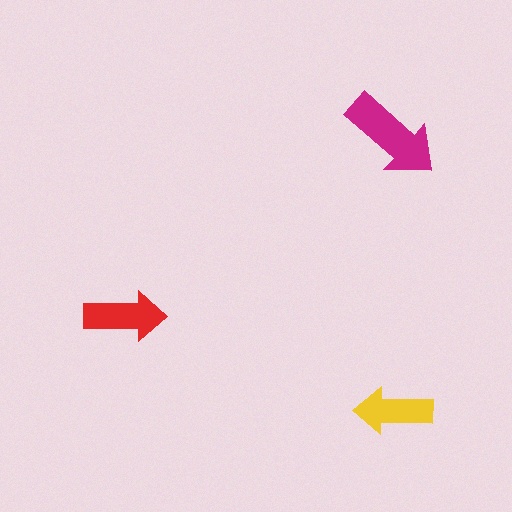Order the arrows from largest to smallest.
the magenta one, the red one, the yellow one.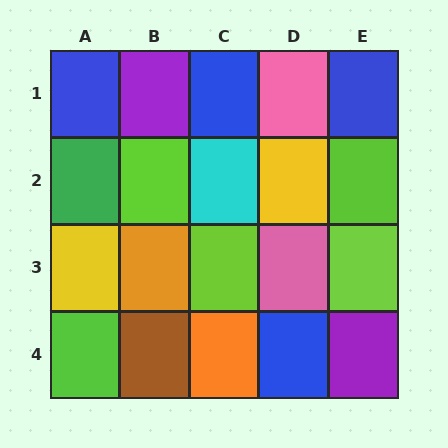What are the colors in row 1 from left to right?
Blue, purple, blue, pink, blue.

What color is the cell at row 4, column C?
Orange.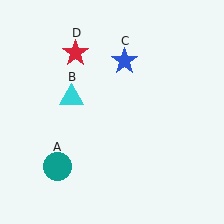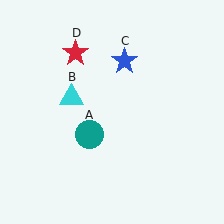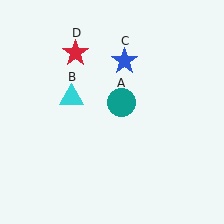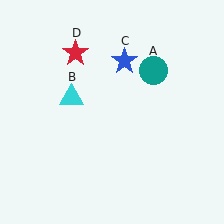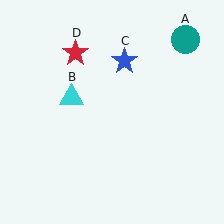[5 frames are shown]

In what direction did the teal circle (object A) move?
The teal circle (object A) moved up and to the right.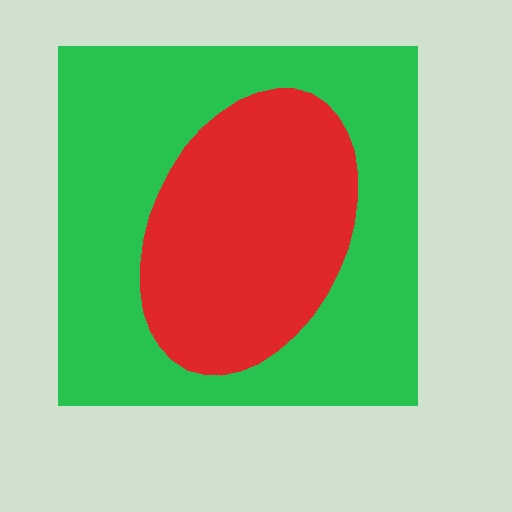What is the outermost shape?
The green square.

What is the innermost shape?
The red ellipse.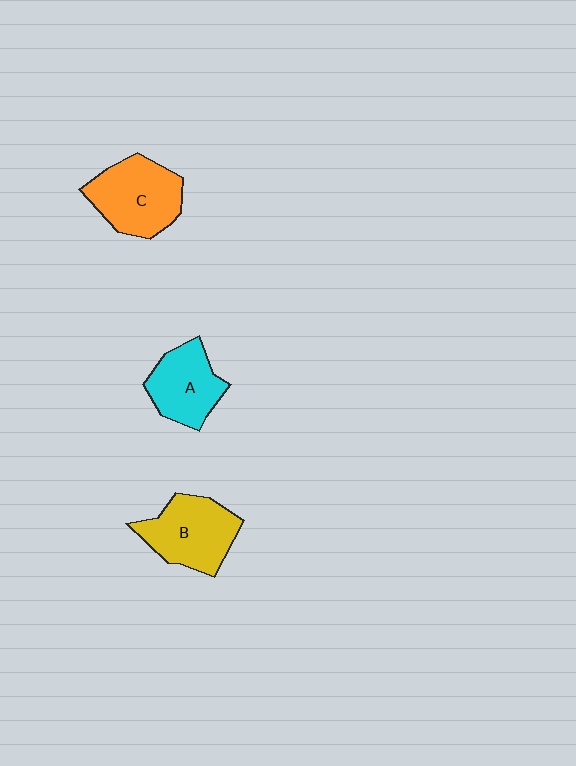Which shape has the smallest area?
Shape A (cyan).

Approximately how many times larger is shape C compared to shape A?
Approximately 1.2 times.